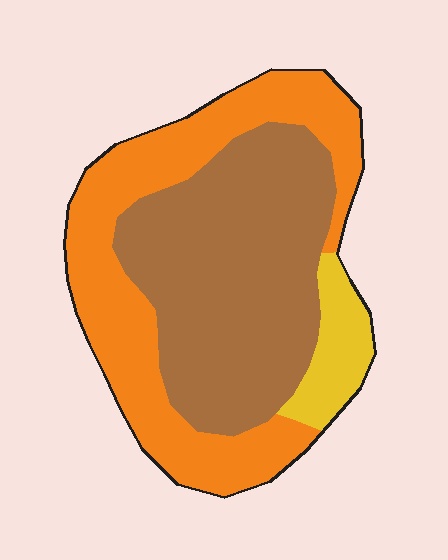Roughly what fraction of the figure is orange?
Orange covers about 40% of the figure.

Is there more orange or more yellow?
Orange.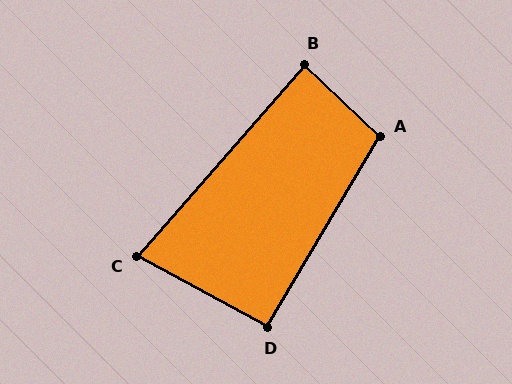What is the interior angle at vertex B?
Approximately 88 degrees (approximately right).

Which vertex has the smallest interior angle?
C, at approximately 77 degrees.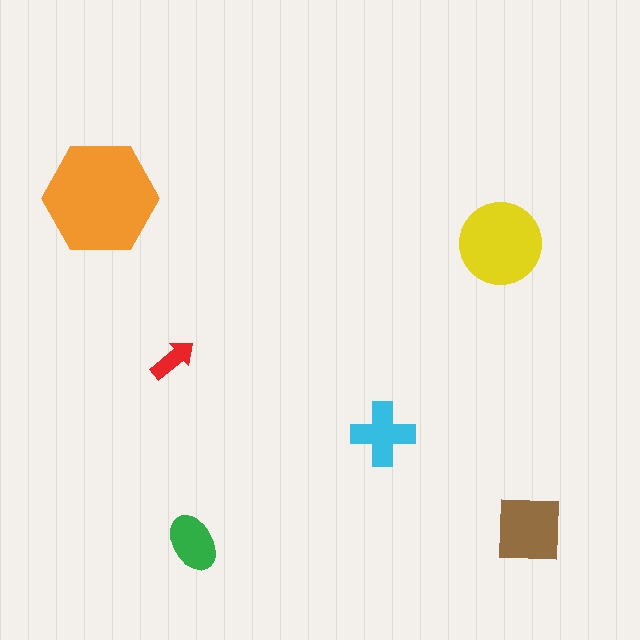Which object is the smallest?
The red arrow.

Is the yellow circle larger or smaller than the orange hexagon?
Smaller.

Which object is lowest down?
The green ellipse is bottommost.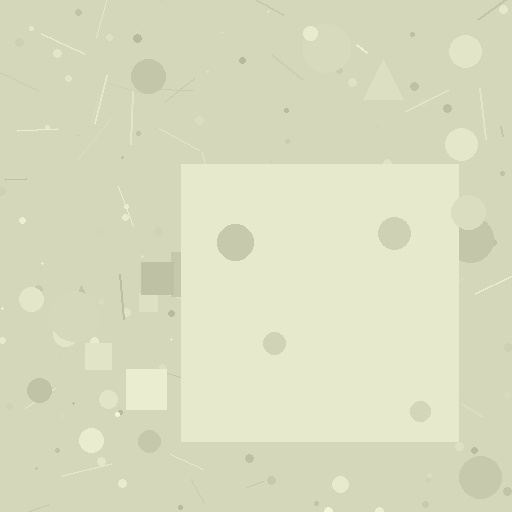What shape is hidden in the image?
A square is hidden in the image.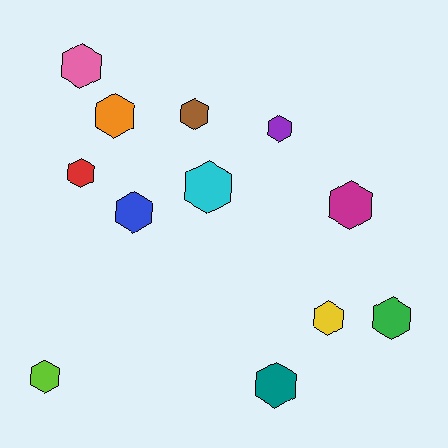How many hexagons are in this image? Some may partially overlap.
There are 12 hexagons.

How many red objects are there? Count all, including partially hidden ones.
There is 1 red object.